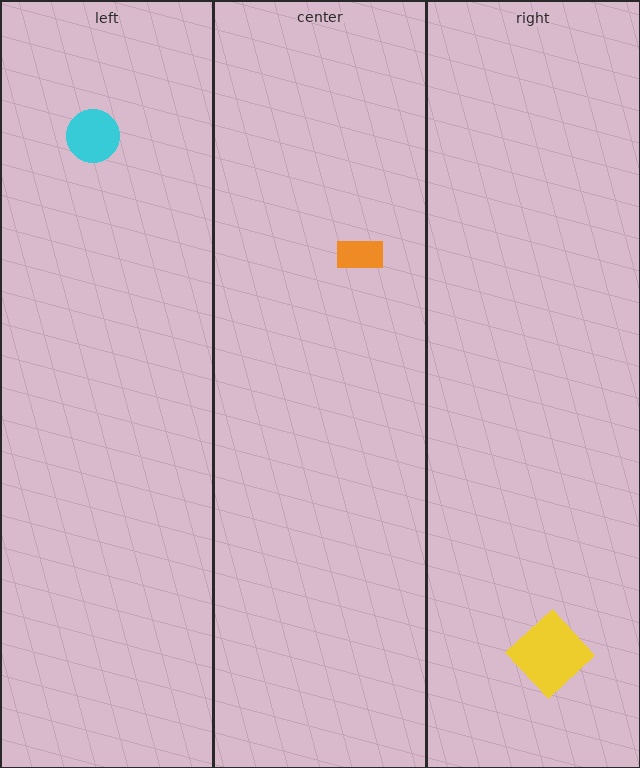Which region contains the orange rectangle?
The center region.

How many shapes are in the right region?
1.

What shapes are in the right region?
The yellow diamond.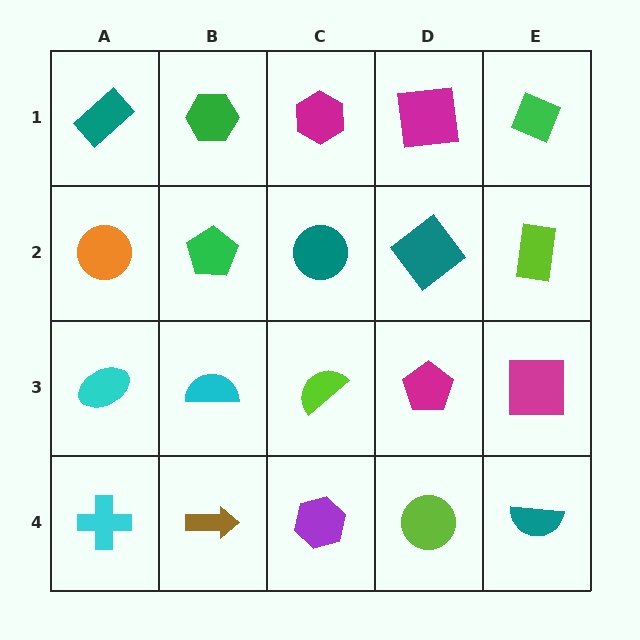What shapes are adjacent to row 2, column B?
A green hexagon (row 1, column B), a cyan semicircle (row 3, column B), an orange circle (row 2, column A), a teal circle (row 2, column C).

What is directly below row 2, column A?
A cyan ellipse.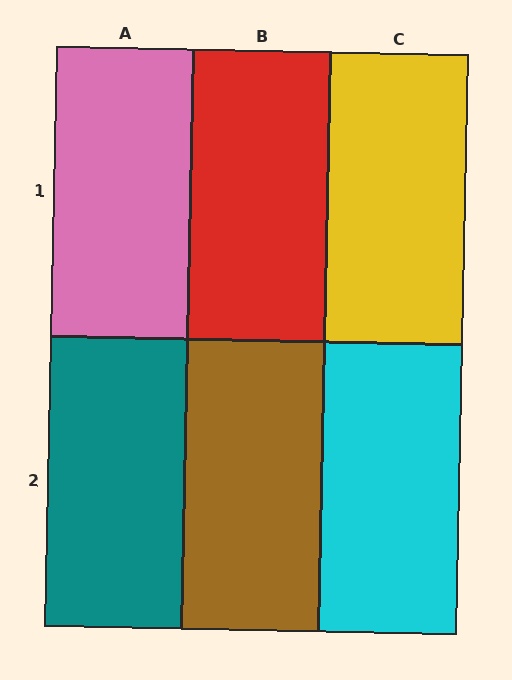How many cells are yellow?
1 cell is yellow.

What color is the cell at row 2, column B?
Brown.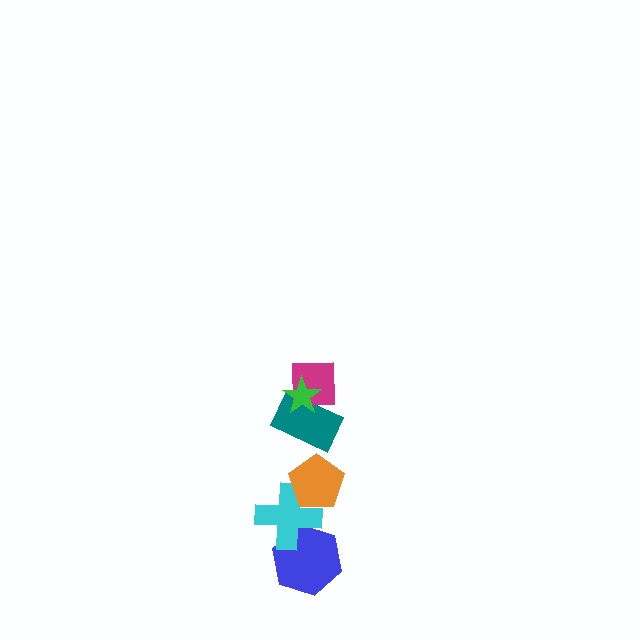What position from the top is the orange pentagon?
The orange pentagon is 4th from the top.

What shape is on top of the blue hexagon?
The cyan cross is on top of the blue hexagon.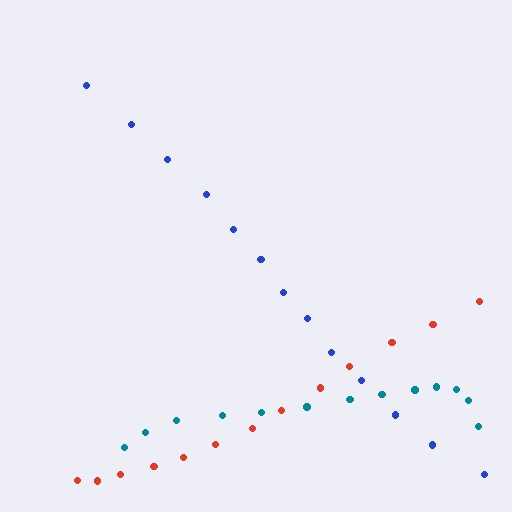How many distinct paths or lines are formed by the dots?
There are 3 distinct paths.